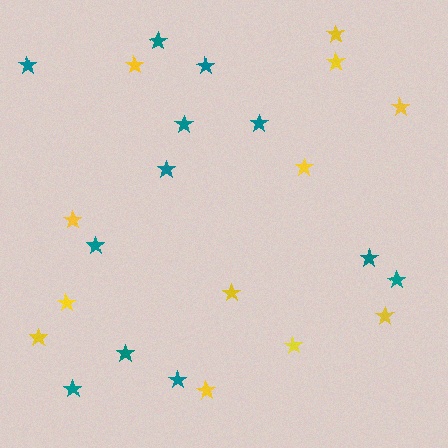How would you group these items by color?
There are 2 groups: one group of teal stars (12) and one group of yellow stars (12).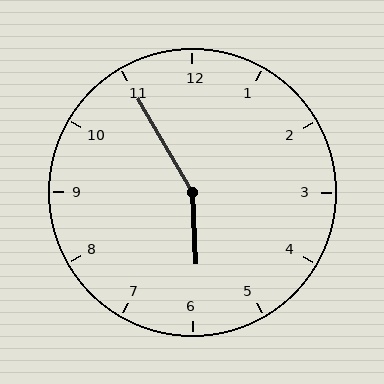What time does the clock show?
5:55.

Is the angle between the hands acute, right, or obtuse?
It is obtuse.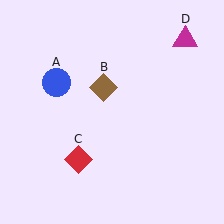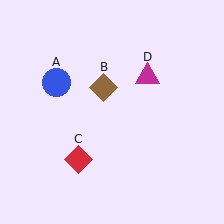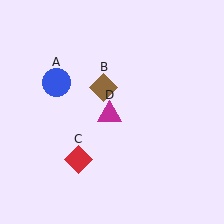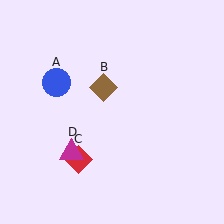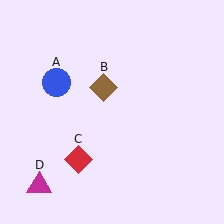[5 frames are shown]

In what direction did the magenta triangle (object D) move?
The magenta triangle (object D) moved down and to the left.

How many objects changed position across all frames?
1 object changed position: magenta triangle (object D).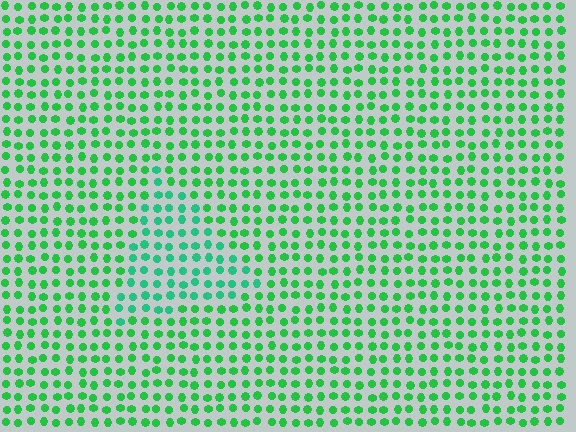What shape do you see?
I see a triangle.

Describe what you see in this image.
The image is filled with small green elements in a uniform arrangement. A triangle-shaped region is visible where the elements are tinted to a slightly different hue, forming a subtle color boundary.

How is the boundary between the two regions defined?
The boundary is defined purely by a slight shift in hue (about 24 degrees). Spacing, size, and orientation are identical on both sides.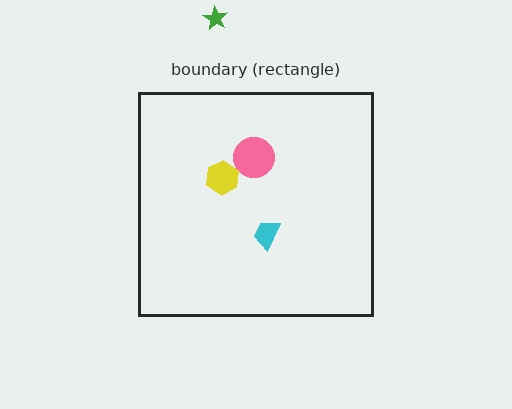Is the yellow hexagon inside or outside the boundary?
Inside.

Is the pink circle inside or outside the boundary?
Inside.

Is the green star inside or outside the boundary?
Outside.